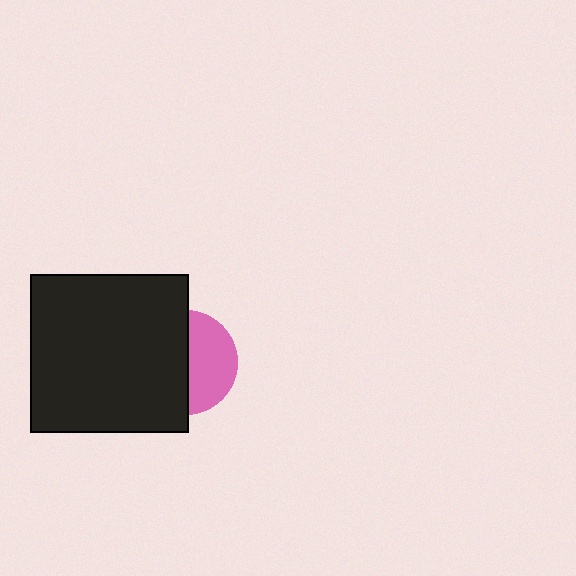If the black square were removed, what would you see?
You would see the complete pink circle.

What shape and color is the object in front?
The object in front is a black square.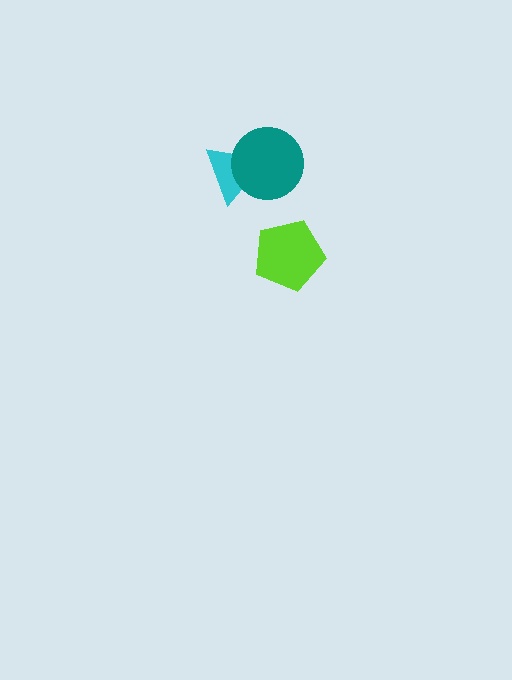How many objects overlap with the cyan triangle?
1 object overlaps with the cyan triangle.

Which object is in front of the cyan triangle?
The teal circle is in front of the cyan triangle.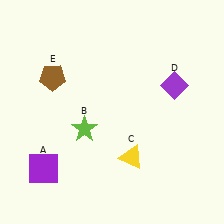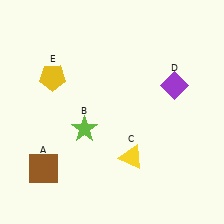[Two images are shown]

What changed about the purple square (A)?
In Image 1, A is purple. In Image 2, it changed to brown.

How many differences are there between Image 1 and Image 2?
There are 2 differences between the two images.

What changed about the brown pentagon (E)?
In Image 1, E is brown. In Image 2, it changed to yellow.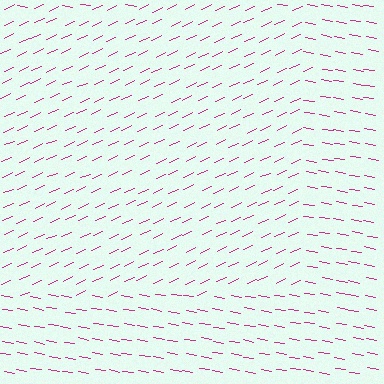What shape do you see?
I see a rectangle.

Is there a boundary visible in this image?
Yes, there is a texture boundary formed by a change in line orientation.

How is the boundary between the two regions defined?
The boundary is defined purely by a change in line orientation (approximately 34 degrees difference). All lines are the same color and thickness.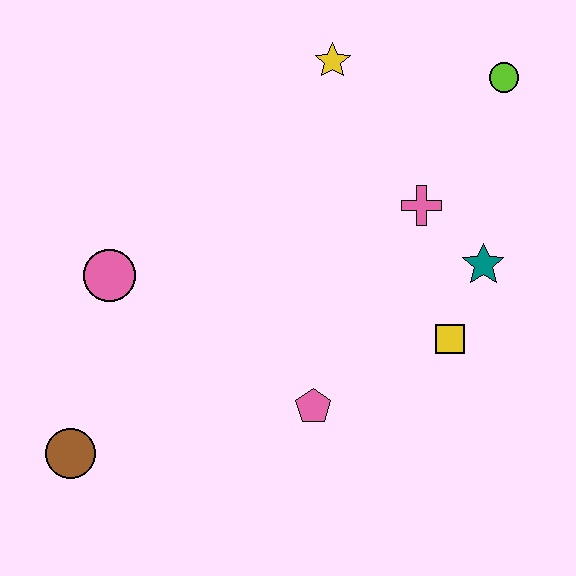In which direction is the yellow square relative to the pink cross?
The yellow square is below the pink cross.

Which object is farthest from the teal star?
The brown circle is farthest from the teal star.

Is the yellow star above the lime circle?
Yes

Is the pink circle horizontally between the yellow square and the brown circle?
Yes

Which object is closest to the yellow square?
The teal star is closest to the yellow square.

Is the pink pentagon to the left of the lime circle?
Yes